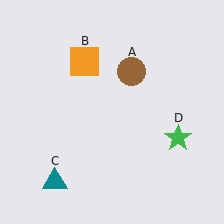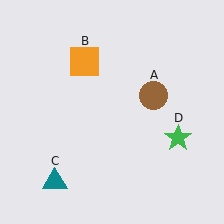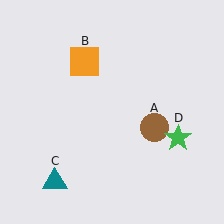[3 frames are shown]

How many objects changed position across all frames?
1 object changed position: brown circle (object A).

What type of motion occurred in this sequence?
The brown circle (object A) rotated clockwise around the center of the scene.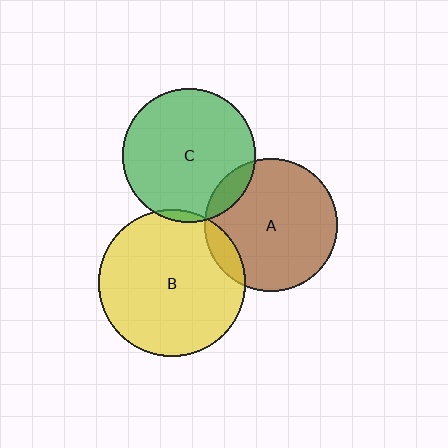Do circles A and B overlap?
Yes.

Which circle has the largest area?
Circle B (yellow).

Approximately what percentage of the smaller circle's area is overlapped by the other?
Approximately 10%.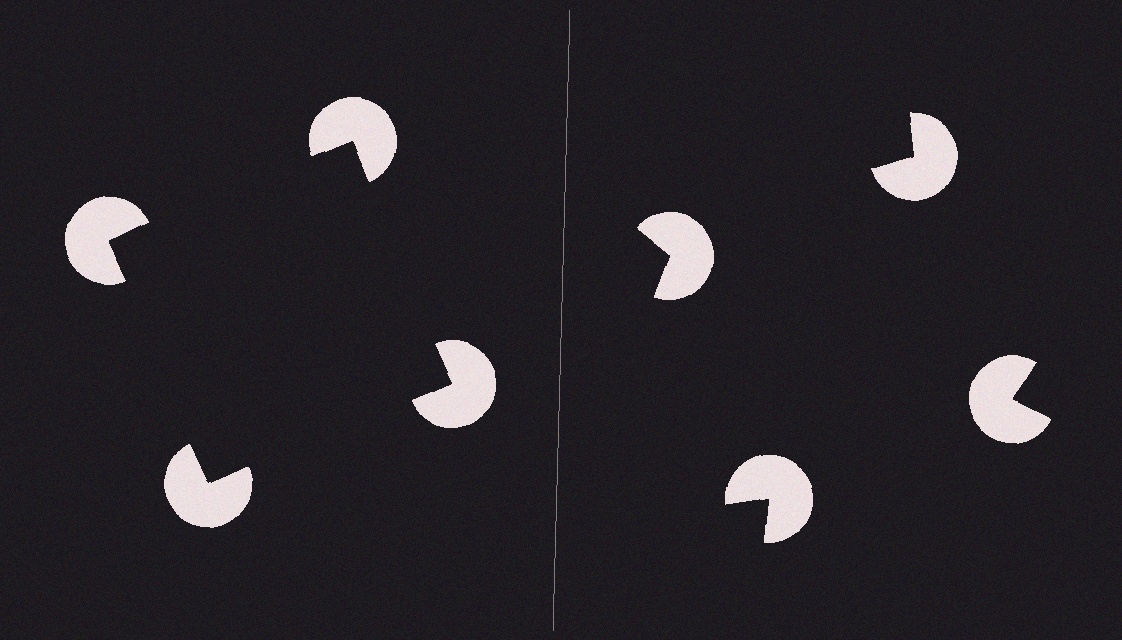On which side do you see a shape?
An illusory square appears on the left side. On the right side the wedge cuts are rotated, so no coherent shape forms.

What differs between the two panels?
The pac-man discs are positioned identically on both sides; only the wedge orientations differ. On the left they align to a square; on the right they are misaligned.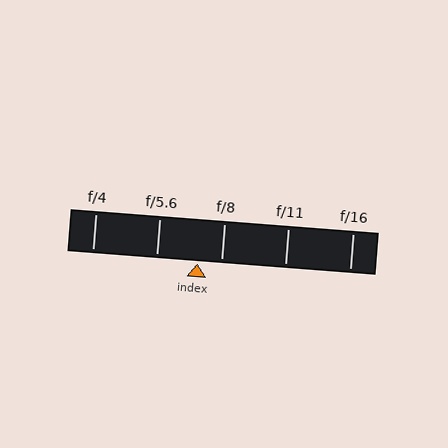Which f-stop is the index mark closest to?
The index mark is closest to f/8.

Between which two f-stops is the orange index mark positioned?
The index mark is between f/5.6 and f/8.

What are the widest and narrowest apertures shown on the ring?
The widest aperture shown is f/4 and the narrowest is f/16.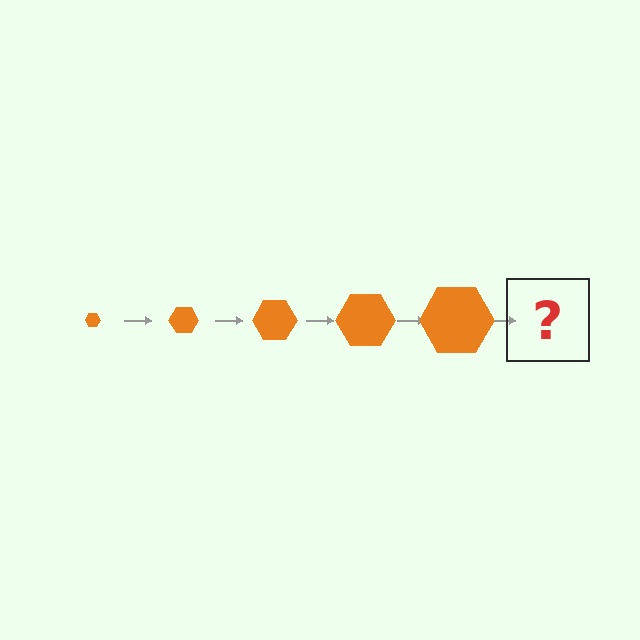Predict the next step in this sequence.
The next step is an orange hexagon, larger than the previous one.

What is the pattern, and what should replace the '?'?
The pattern is that the hexagon gets progressively larger each step. The '?' should be an orange hexagon, larger than the previous one.